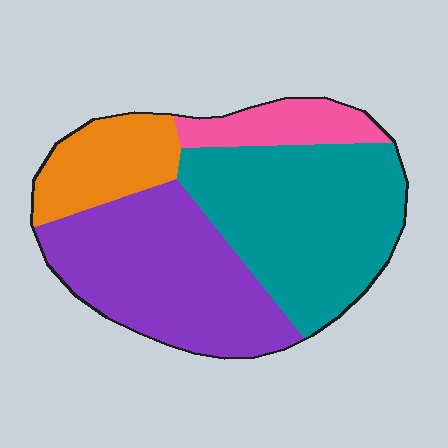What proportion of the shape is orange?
Orange covers roughly 15% of the shape.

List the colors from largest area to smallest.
From largest to smallest: teal, purple, orange, pink.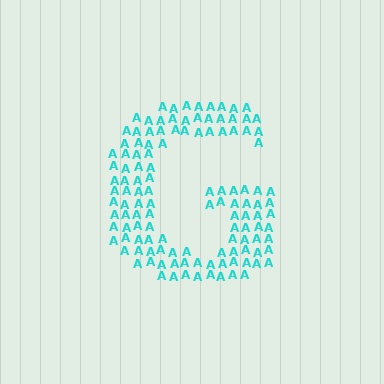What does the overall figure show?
The overall figure shows the letter G.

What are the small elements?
The small elements are letter A's.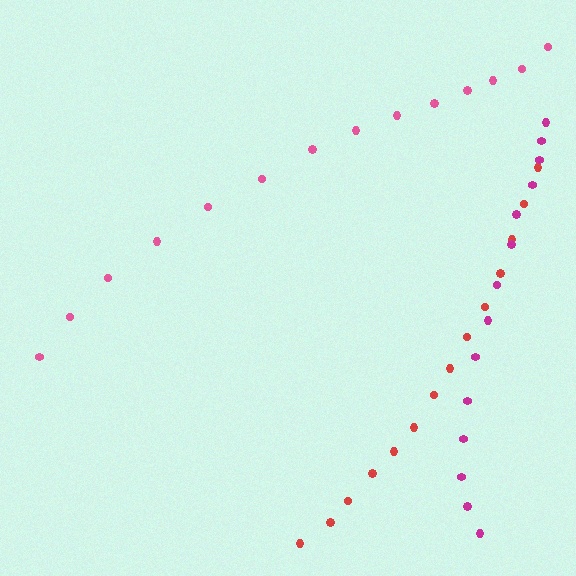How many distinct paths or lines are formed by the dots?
There are 3 distinct paths.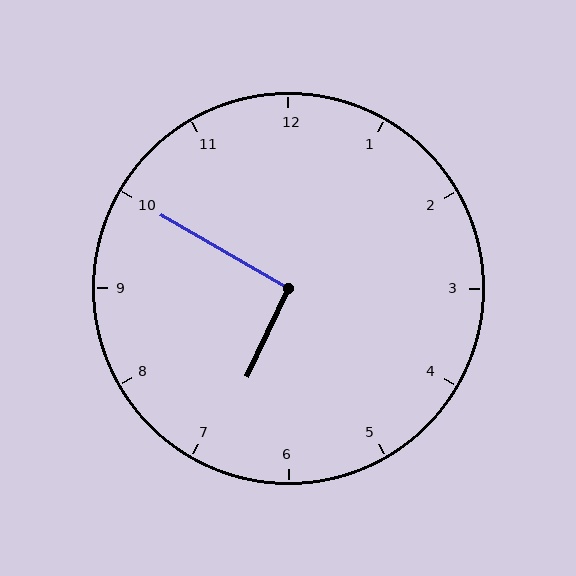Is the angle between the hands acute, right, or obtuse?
It is right.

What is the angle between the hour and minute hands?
Approximately 95 degrees.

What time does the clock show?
6:50.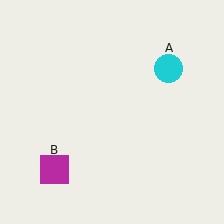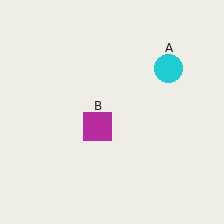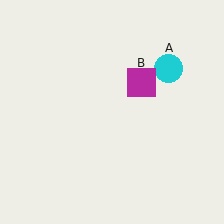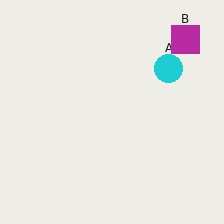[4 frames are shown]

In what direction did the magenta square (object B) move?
The magenta square (object B) moved up and to the right.